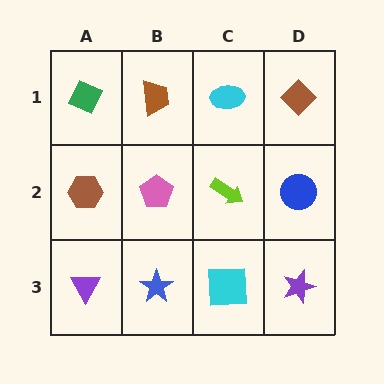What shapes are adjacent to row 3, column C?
A lime arrow (row 2, column C), a blue star (row 3, column B), a purple star (row 3, column D).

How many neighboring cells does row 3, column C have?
3.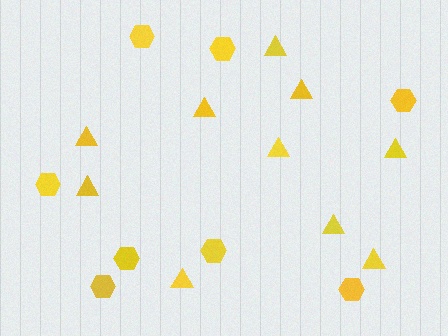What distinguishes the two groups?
There are 2 groups: one group of triangles (10) and one group of hexagons (8).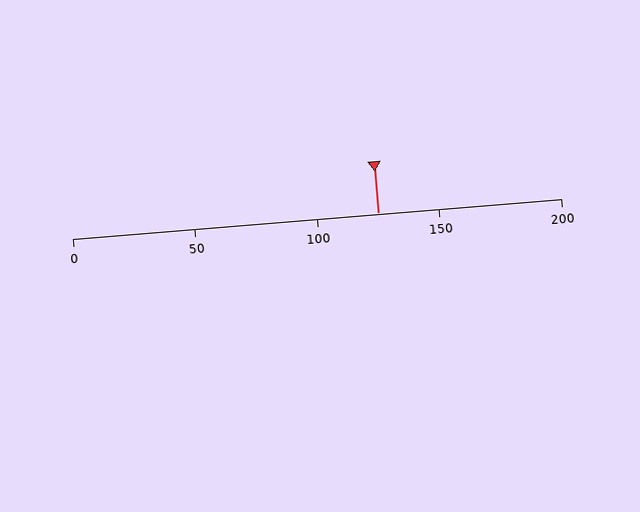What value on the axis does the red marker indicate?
The marker indicates approximately 125.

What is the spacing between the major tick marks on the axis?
The major ticks are spaced 50 apart.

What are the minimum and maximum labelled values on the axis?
The axis runs from 0 to 200.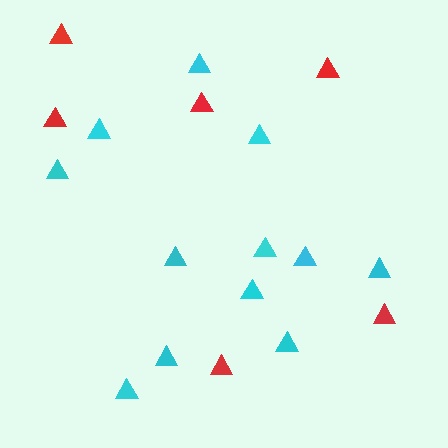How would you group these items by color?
There are 2 groups: one group of red triangles (6) and one group of cyan triangles (12).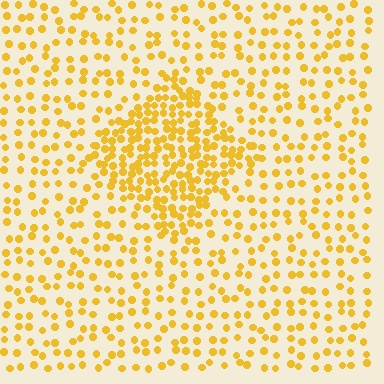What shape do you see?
I see a diamond.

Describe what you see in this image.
The image contains small yellow elements arranged at two different densities. A diamond-shaped region is visible where the elements are more densely packed than the surrounding area.